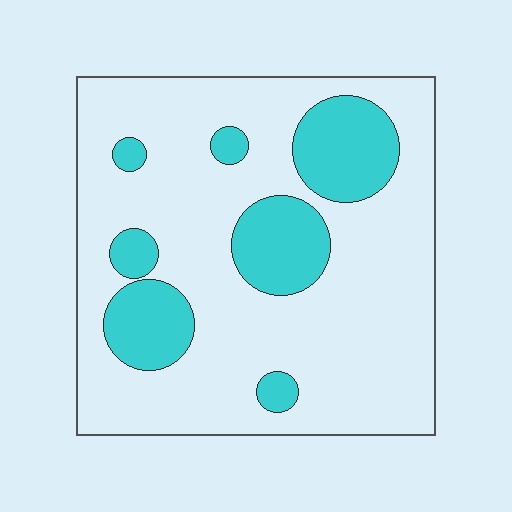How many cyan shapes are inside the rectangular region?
7.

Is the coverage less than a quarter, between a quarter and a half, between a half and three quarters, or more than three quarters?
Less than a quarter.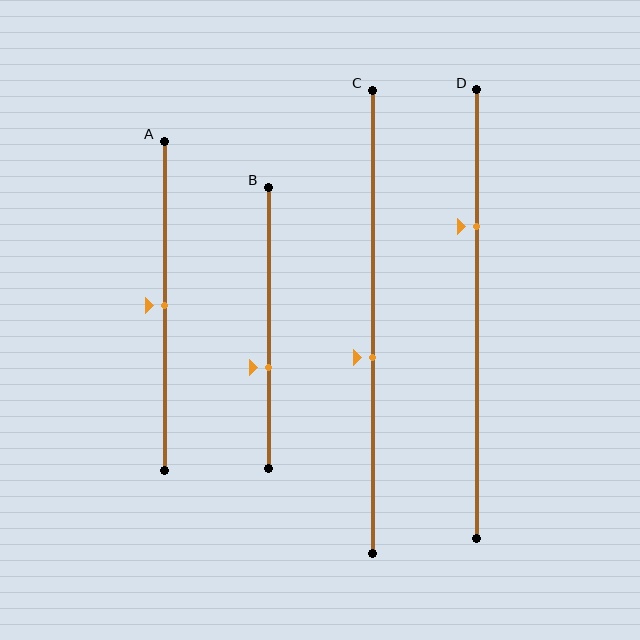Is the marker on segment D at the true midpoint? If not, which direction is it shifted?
No, the marker on segment D is shifted upward by about 19% of the segment length.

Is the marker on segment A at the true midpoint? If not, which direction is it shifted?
Yes, the marker on segment A is at the true midpoint.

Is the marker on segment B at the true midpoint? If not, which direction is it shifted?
No, the marker on segment B is shifted downward by about 14% of the segment length.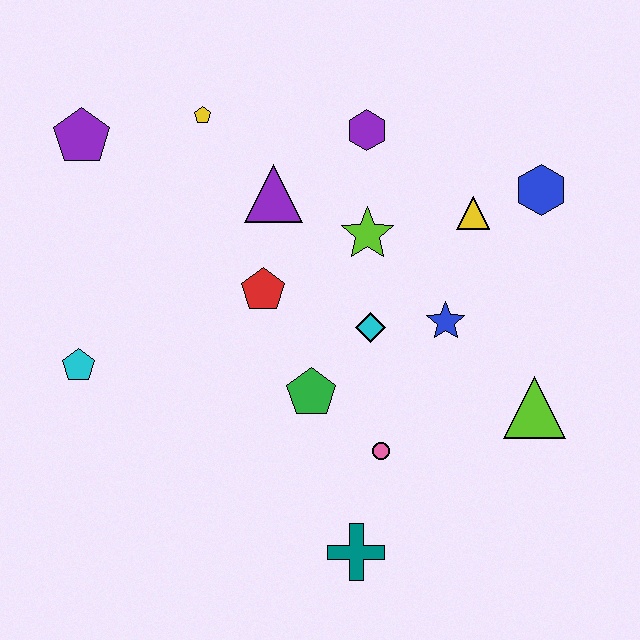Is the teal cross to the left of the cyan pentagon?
No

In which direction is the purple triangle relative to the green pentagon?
The purple triangle is above the green pentagon.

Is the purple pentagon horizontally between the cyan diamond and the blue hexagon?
No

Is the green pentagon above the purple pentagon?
No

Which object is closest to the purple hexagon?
The lime star is closest to the purple hexagon.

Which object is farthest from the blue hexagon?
The cyan pentagon is farthest from the blue hexagon.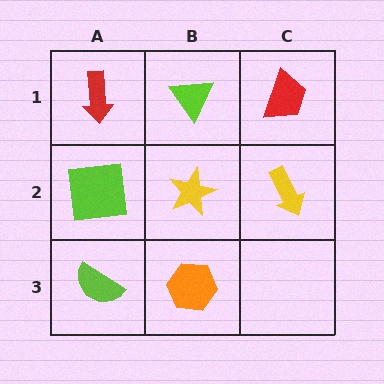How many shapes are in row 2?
3 shapes.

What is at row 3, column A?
A lime semicircle.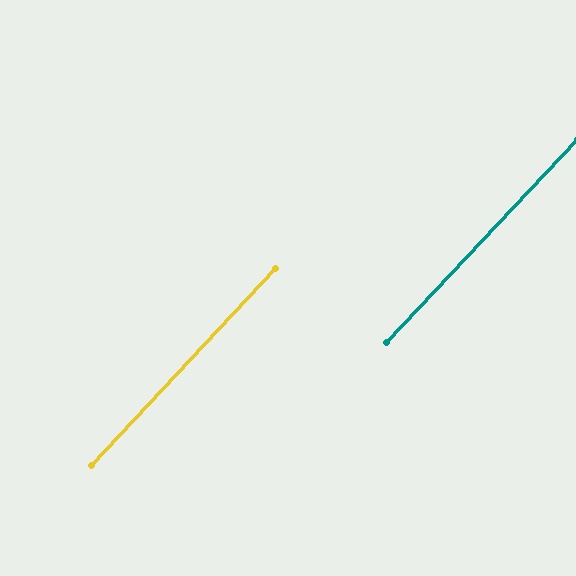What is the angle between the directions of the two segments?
Approximately 0 degrees.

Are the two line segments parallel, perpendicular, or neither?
Parallel — their directions differ by only 0.3°.